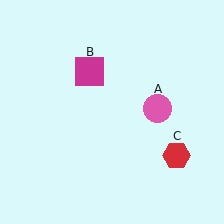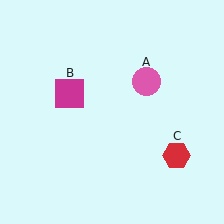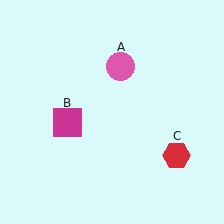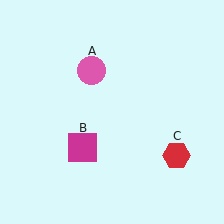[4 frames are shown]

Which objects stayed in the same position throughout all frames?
Red hexagon (object C) remained stationary.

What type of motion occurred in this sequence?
The pink circle (object A), magenta square (object B) rotated counterclockwise around the center of the scene.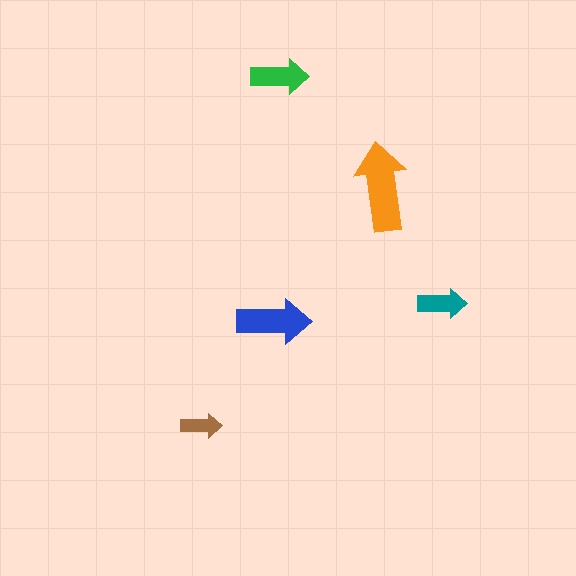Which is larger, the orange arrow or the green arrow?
The orange one.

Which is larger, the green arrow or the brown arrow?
The green one.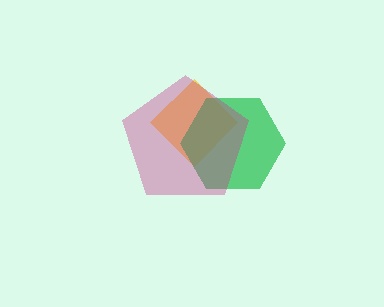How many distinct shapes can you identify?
There are 3 distinct shapes: a yellow diamond, a green hexagon, a magenta pentagon.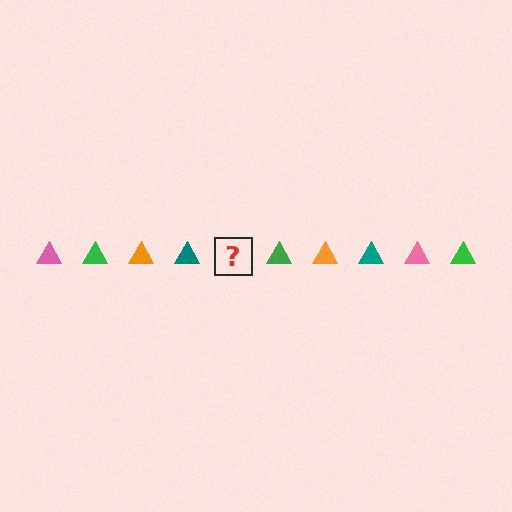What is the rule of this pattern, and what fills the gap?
The rule is that the pattern cycles through pink, green, orange, teal triangles. The gap should be filled with a pink triangle.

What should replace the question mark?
The question mark should be replaced with a pink triangle.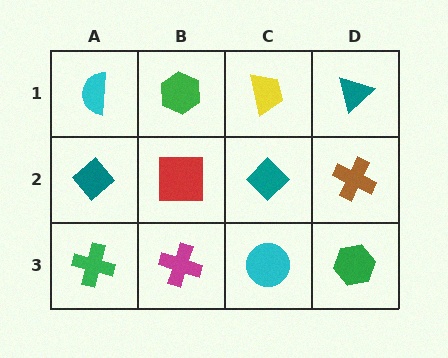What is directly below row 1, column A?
A teal diamond.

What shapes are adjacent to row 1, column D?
A brown cross (row 2, column D), a yellow trapezoid (row 1, column C).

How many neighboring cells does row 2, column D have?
3.